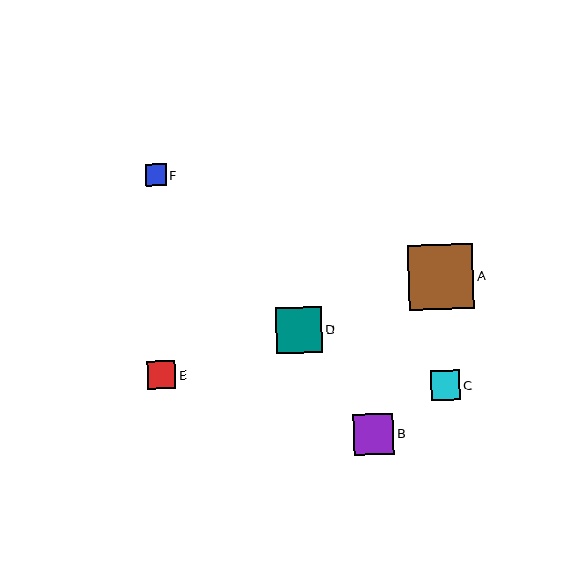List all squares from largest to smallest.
From largest to smallest: A, D, B, C, E, F.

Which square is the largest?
Square A is the largest with a size of approximately 65 pixels.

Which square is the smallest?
Square F is the smallest with a size of approximately 21 pixels.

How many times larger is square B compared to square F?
Square B is approximately 1.9 times the size of square F.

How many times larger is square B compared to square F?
Square B is approximately 1.9 times the size of square F.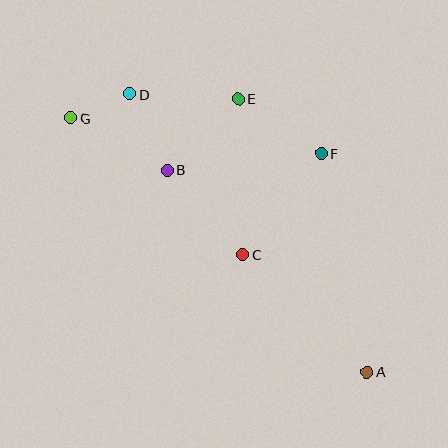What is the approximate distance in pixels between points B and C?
The distance between B and C is approximately 113 pixels.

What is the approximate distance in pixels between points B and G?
The distance between B and G is approximately 110 pixels.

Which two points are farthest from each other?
Points A and G are farthest from each other.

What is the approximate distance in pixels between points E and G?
The distance between E and G is approximately 168 pixels.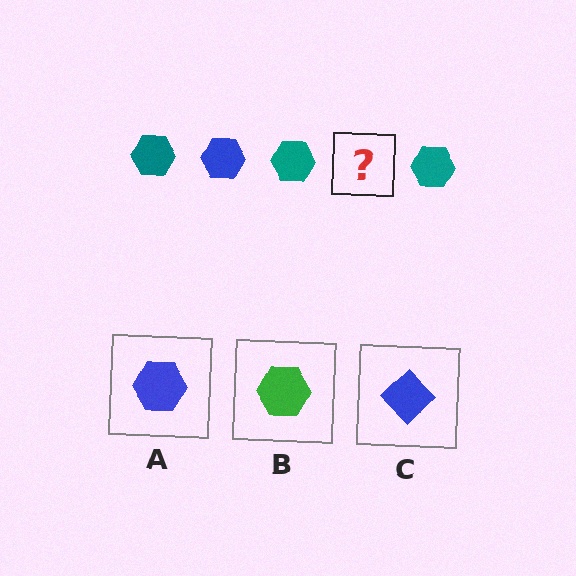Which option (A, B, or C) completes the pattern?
A.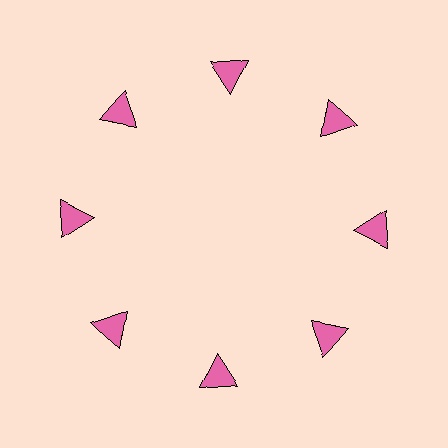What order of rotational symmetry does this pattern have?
This pattern has 8-fold rotational symmetry.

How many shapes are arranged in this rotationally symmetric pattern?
There are 8 shapes, arranged in 8 groups of 1.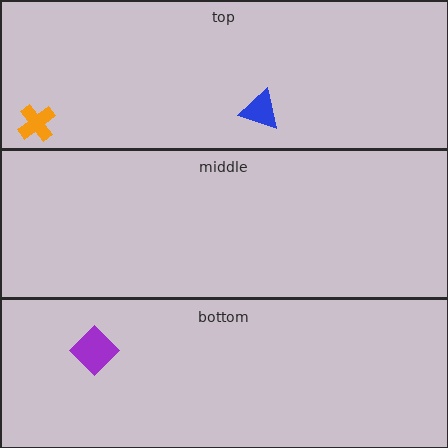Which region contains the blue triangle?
The top region.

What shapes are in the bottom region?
The purple diamond.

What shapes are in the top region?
The blue triangle, the orange cross.